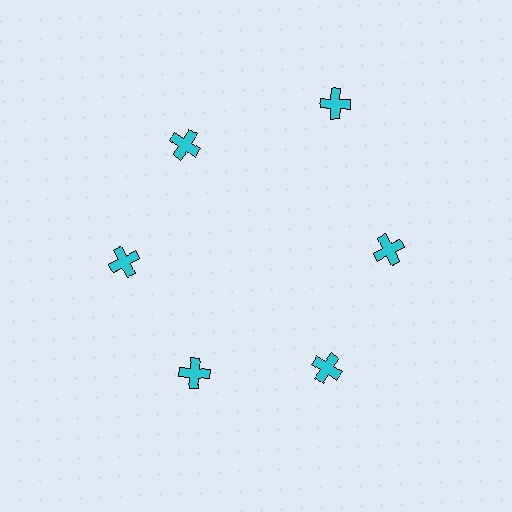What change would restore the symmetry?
The symmetry would be restored by moving it inward, back onto the ring so that all 6 crosses sit at equal angles and equal distance from the center.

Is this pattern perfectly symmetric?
No. The 6 cyan crosses are arranged in a ring, but one element near the 1 o'clock position is pushed outward from the center, breaking the 6-fold rotational symmetry.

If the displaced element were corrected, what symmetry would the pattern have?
It would have 6-fold rotational symmetry — the pattern would map onto itself every 60 degrees.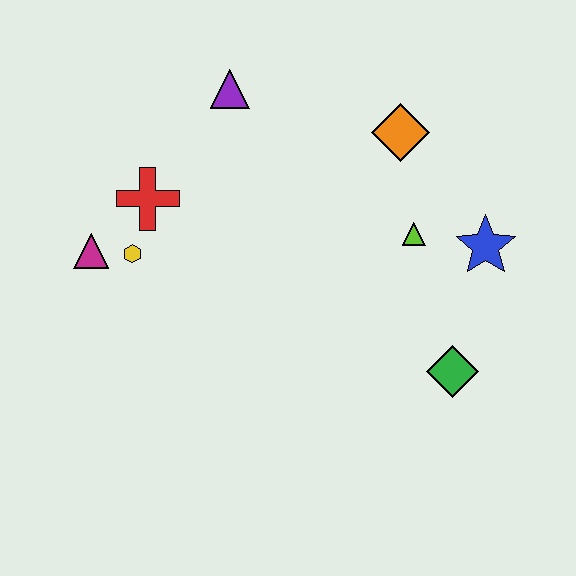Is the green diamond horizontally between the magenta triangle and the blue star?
Yes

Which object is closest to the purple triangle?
The red cross is closest to the purple triangle.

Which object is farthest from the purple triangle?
The green diamond is farthest from the purple triangle.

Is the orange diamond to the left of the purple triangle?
No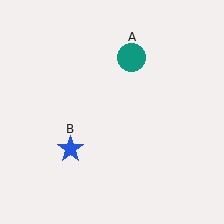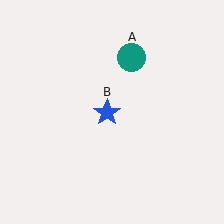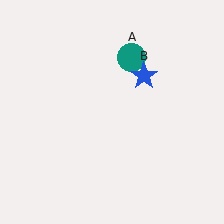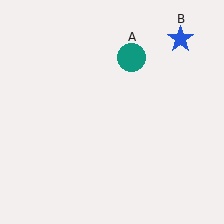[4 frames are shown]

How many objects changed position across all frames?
1 object changed position: blue star (object B).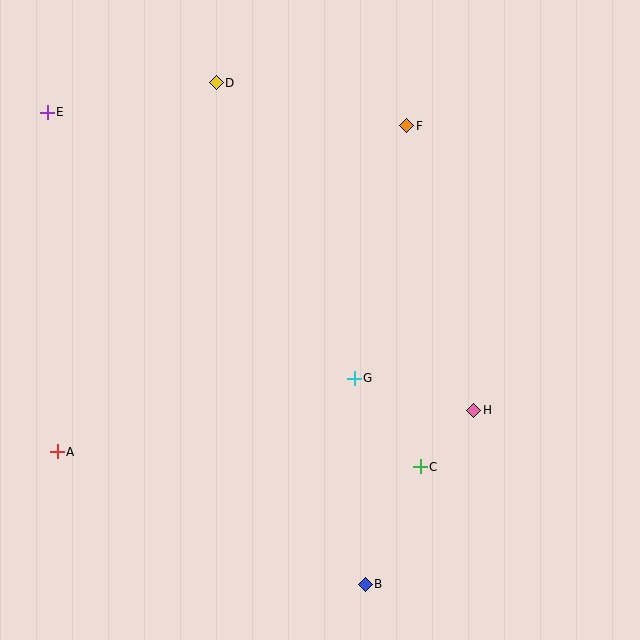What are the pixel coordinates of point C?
Point C is at (420, 467).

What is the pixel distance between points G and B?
The distance between G and B is 206 pixels.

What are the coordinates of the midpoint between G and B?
The midpoint between G and B is at (360, 481).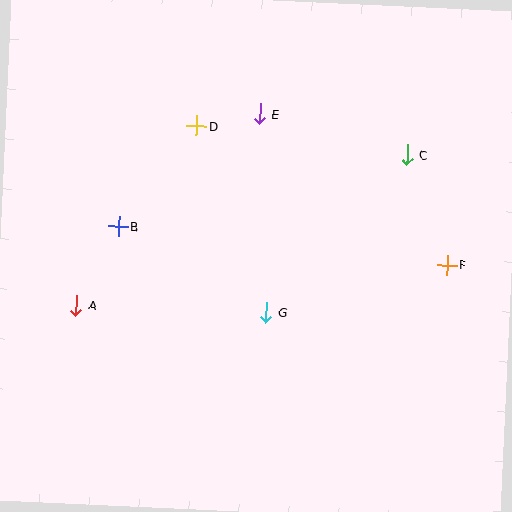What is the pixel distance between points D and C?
The distance between D and C is 213 pixels.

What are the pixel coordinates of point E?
Point E is at (260, 114).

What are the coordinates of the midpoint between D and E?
The midpoint between D and E is at (228, 120).